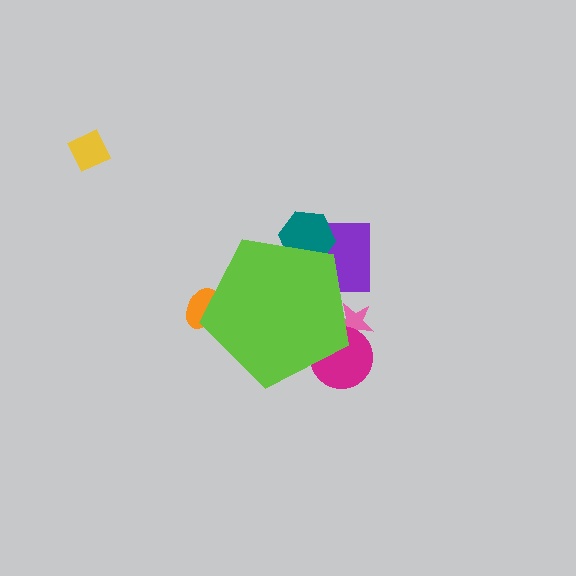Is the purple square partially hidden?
Yes, the purple square is partially hidden behind the lime pentagon.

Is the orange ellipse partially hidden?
Yes, the orange ellipse is partially hidden behind the lime pentagon.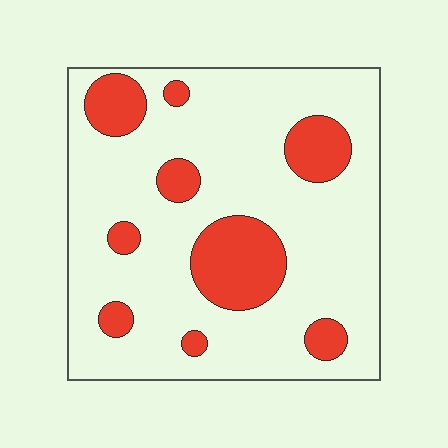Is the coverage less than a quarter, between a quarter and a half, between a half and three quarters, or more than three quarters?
Less than a quarter.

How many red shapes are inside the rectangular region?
9.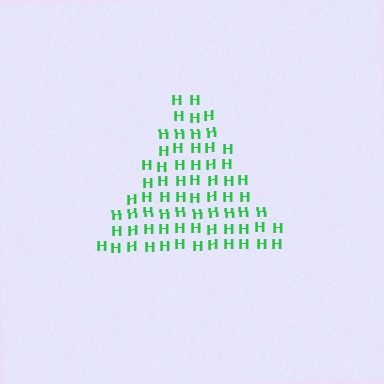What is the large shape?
The large shape is a triangle.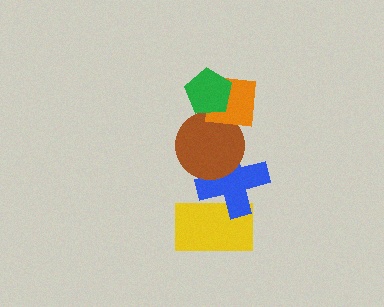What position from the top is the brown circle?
The brown circle is 3rd from the top.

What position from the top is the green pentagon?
The green pentagon is 1st from the top.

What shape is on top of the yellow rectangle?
The blue cross is on top of the yellow rectangle.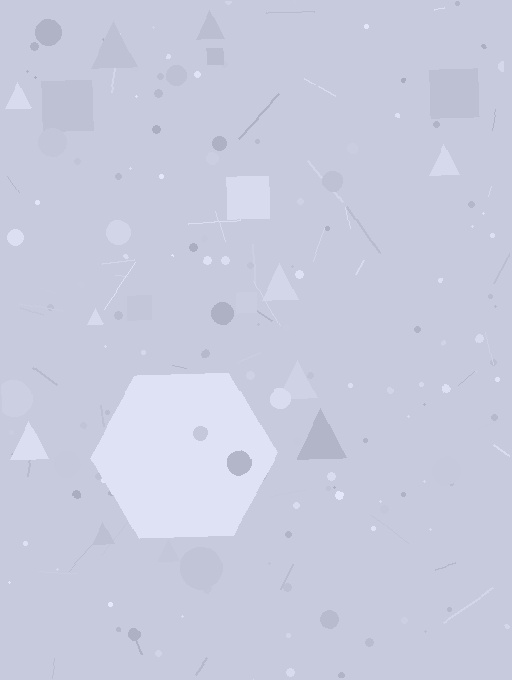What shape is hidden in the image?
A hexagon is hidden in the image.